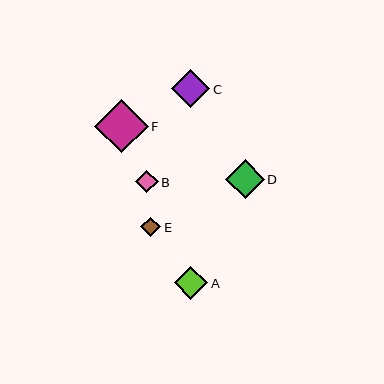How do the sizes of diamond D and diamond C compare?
Diamond D and diamond C are approximately the same size.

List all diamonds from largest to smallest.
From largest to smallest: F, D, C, A, B, E.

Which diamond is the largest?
Diamond F is the largest with a size of approximately 54 pixels.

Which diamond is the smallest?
Diamond E is the smallest with a size of approximately 20 pixels.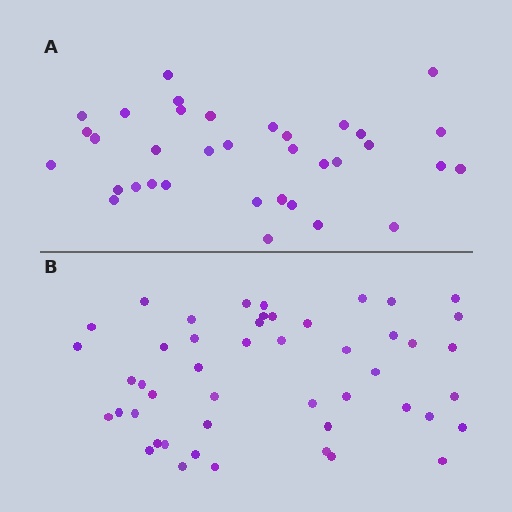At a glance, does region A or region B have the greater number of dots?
Region B (the bottom region) has more dots.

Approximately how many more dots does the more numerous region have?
Region B has approximately 15 more dots than region A.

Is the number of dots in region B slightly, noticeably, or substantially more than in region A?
Region B has noticeably more, but not dramatically so. The ratio is roughly 1.4 to 1.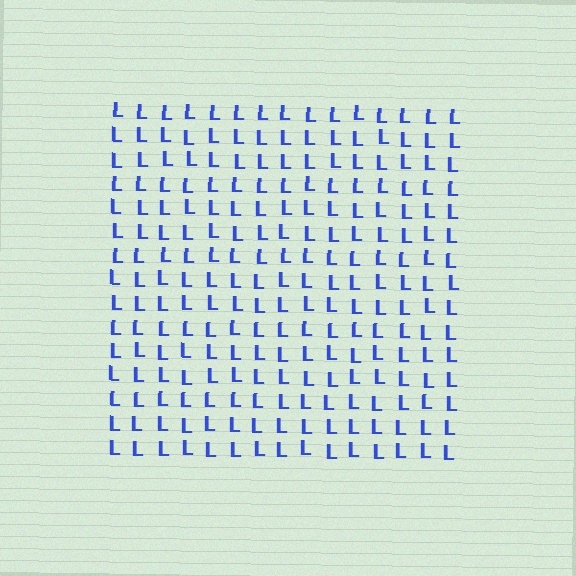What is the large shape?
The large shape is a square.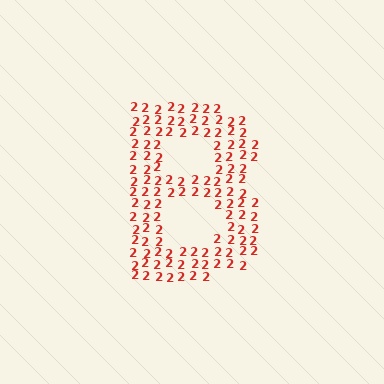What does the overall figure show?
The overall figure shows the letter B.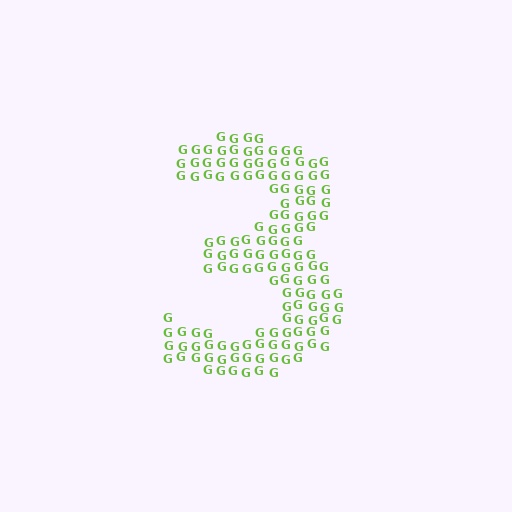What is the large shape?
The large shape is the digit 3.